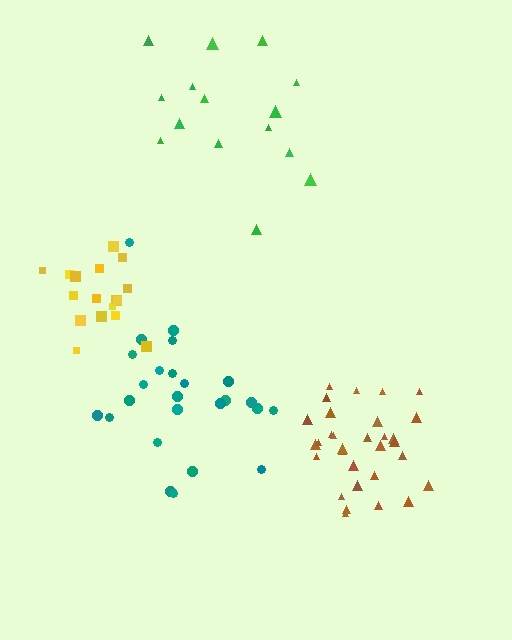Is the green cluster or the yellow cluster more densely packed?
Yellow.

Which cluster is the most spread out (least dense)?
Green.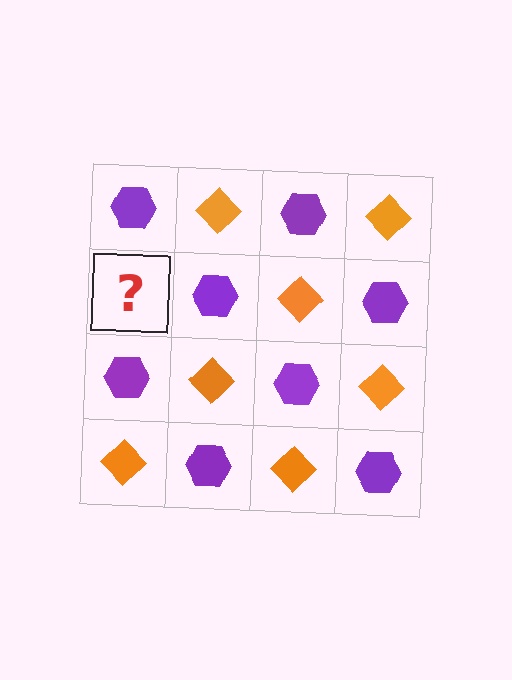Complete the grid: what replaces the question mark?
The question mark should be replaced with an orange diamond.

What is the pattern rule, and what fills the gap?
The rule is that it alternates purple hexagon and orange diamond in a checkerboard pattern. The gap should be filled with an orange diamond.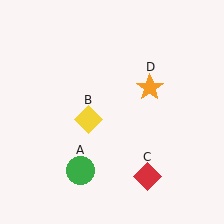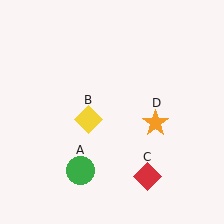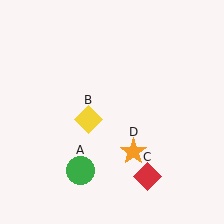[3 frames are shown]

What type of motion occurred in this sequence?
The orange star (object D) rotated clockwise around the center of the scene.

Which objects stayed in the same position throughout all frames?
Green circle (object A) and yellow diamond (object B) and red diamond (object C) remained stationary.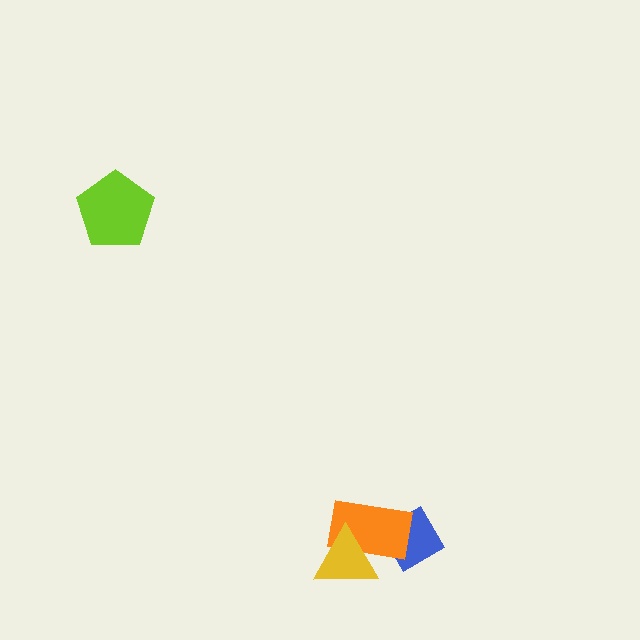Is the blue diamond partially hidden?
Yes, it is partially covered by another shape.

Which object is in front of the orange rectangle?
The yellow triangle is in front of the orange rectangle.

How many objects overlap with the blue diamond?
1 object overlaps with the blue diamond.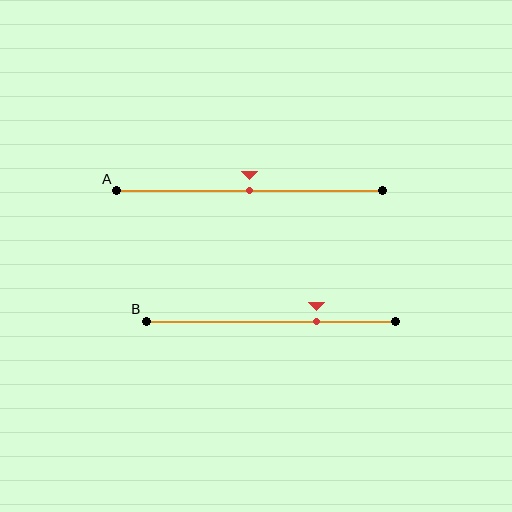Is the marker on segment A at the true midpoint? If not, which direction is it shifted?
Yes, the marker on segment A is at the true midpoint.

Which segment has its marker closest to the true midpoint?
Segment A has its marker closest to the true midpoint.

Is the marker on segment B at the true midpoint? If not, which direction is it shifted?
No, the marker on segment B is shifted to the right by about 18% of the segment length.